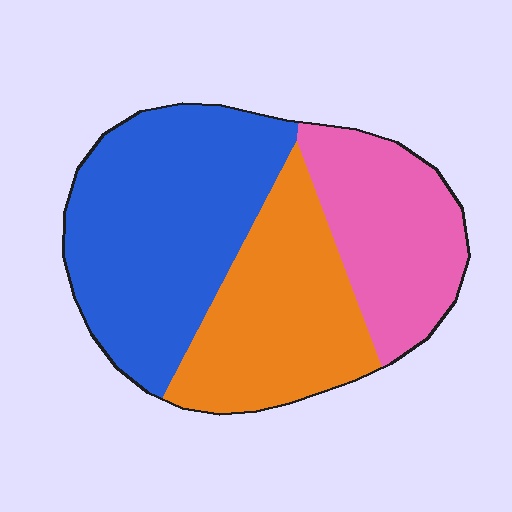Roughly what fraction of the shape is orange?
Orange covers 31% of the shape.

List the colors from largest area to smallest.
From largest to smallest: blue, orange, pink.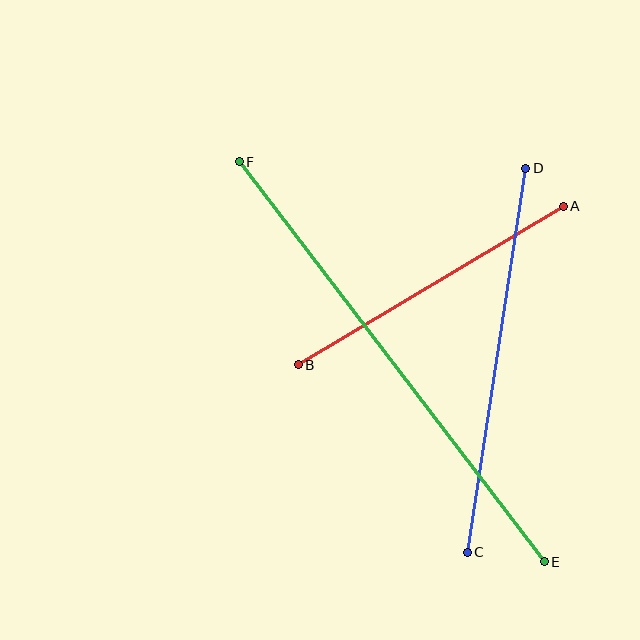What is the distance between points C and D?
The distance is approximately 388 pixels.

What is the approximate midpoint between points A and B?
The midpoint is at approximately (431, 286) pixels.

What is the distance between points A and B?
The distance is approximately 309 pixels.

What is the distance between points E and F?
The distance is approximately 503 pixels.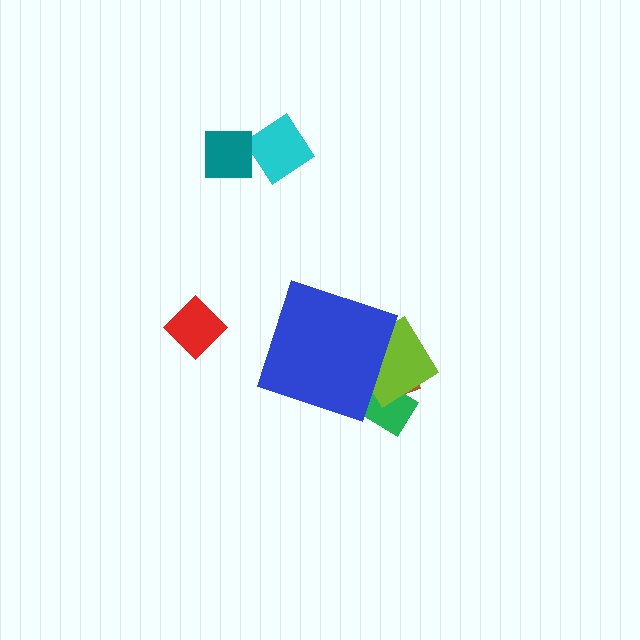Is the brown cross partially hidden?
Yes, the brown cross is partially hidden behind the blue diamond.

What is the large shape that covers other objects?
A blue diamond.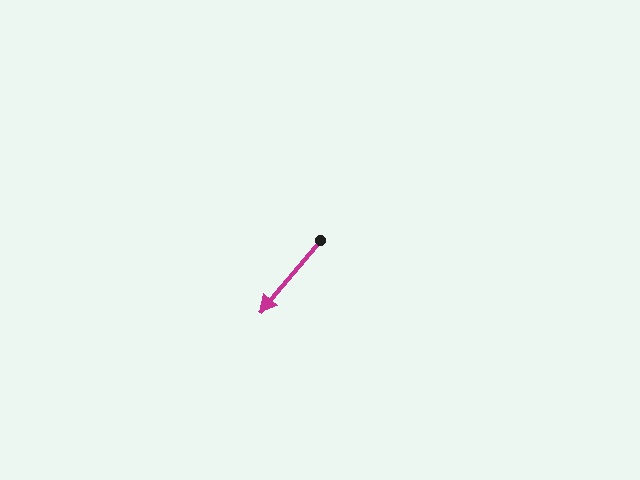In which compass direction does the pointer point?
Southwest.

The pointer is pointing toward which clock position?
Roughly 7 o'clock.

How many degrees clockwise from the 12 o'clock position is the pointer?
Approximately 220 degrees.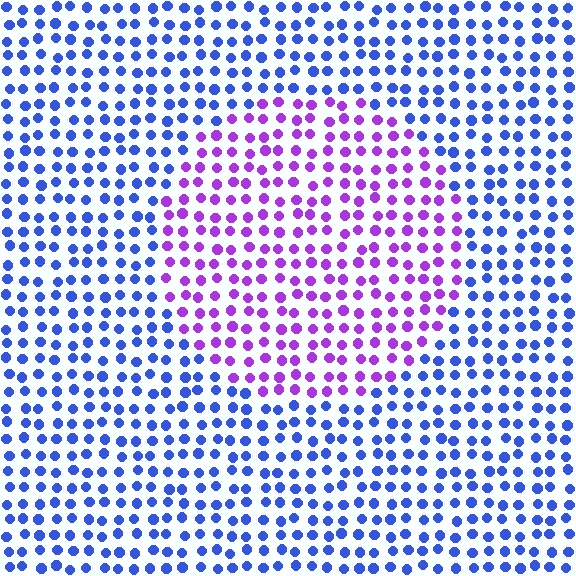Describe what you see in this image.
The image is filled with small blue elements in a uniform arrangement. A circle-shaped region is visible where the elements are tinted to a slightly different hue, forming a subtle color boundary.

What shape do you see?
I see a circle.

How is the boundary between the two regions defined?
The boundary is defined purely by a slight shift in hue (about 53 degrees). Spacing, size, and orientation are identical on both sides.